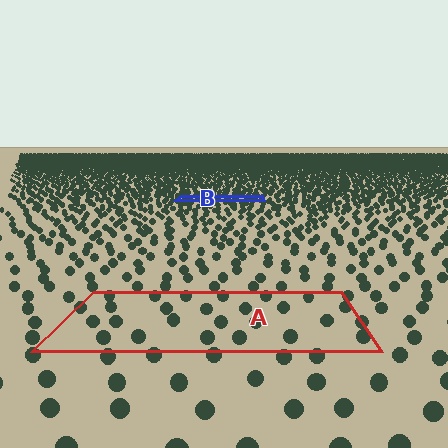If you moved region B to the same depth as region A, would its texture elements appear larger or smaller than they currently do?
They would appear larger. At a closer depth, the same texture elements are projected at a bigger on-screen size.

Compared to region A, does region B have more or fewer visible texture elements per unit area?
Region B has more texture elements per unit area — they are packed more densely because it is farther away.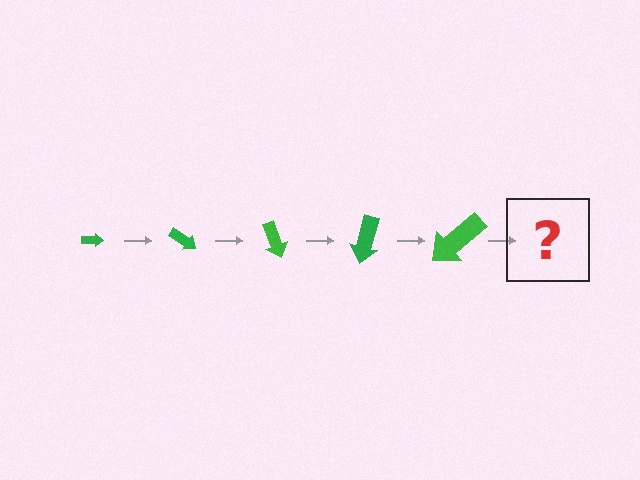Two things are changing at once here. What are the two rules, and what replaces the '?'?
The two rules are that the arrow grows larger each step and it rotates 35 degrees each step. The '?' should be an arrow, larger than the previous one and rotated 175 degrees from the start.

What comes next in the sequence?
The next element should be an arrow, larger than the previous one and rotated 175 degrees from the start.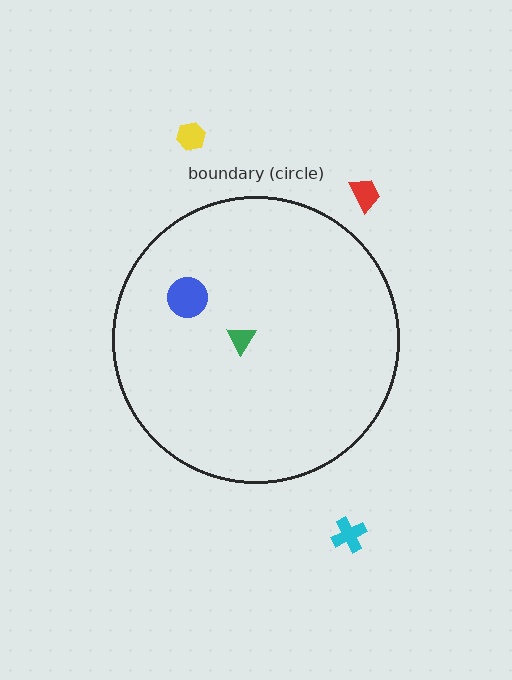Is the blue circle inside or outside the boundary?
Inside.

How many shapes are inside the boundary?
2 inside, 3 outside.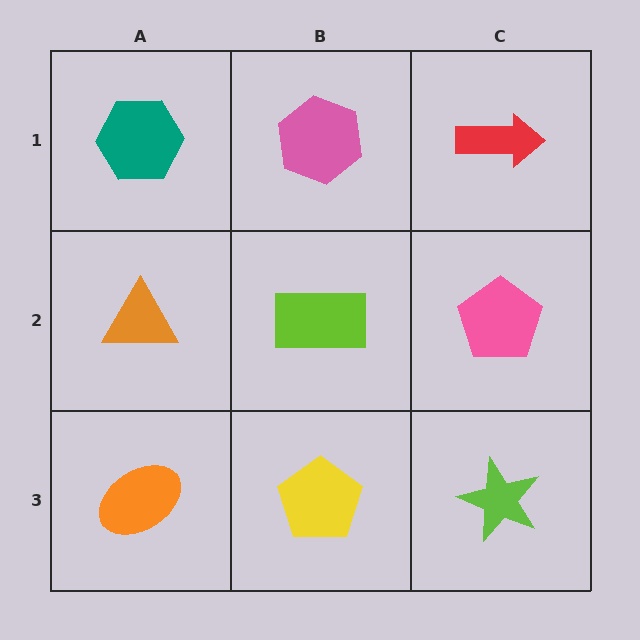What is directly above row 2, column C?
A red arrow.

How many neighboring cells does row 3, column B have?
3.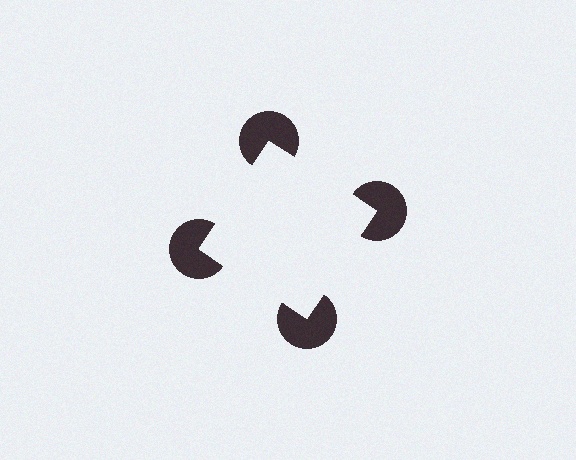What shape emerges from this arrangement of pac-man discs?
An illusory square — its edges are inferred from the aligned wedge cuts in the pac-man discs, not physically drawn.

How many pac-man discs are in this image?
There are 4 — one at each vertex of the illusory square.